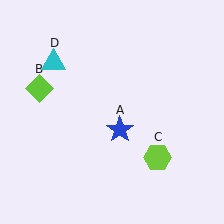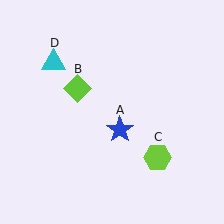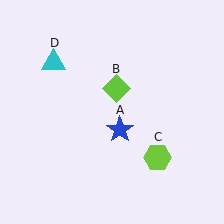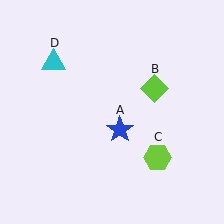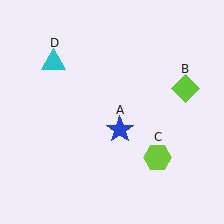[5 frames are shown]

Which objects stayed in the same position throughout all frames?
Blue star (object A) and lime hexagon (object C) and cyan triangle (object D) remained stationary.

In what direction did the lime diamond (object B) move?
The lime diamond (object B) moved right.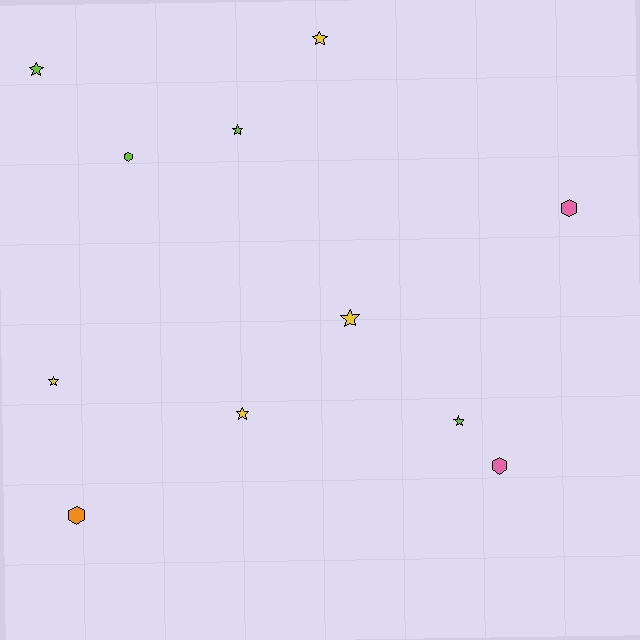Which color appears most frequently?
Yellow, with 4 objects.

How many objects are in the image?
There are 11 objects.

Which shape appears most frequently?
Star, with 7 objects.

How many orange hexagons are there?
There is 1 orange hexagon.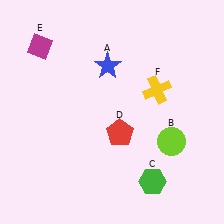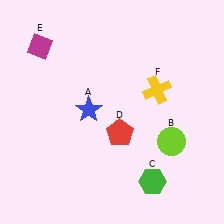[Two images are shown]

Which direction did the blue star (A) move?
The blue star (A) moved down.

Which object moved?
The blue star (A) moved down.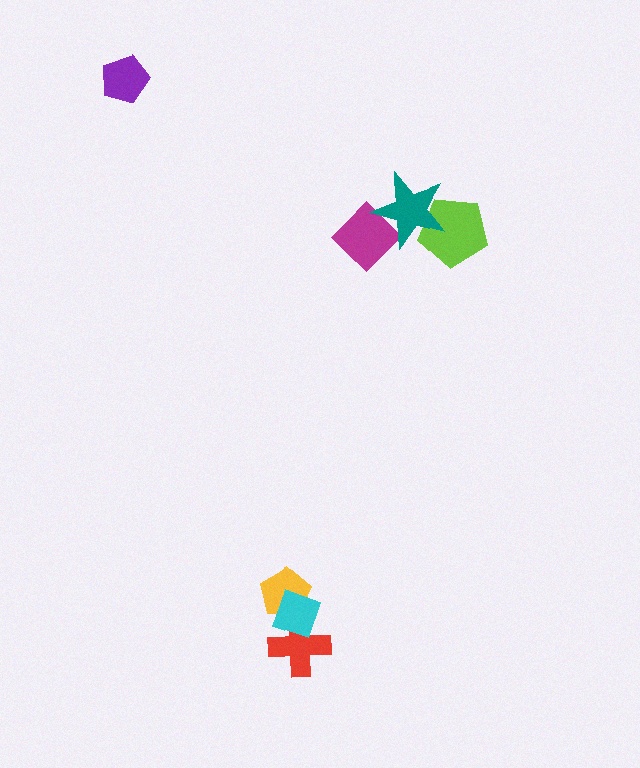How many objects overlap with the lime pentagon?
1 object overlaps with the lime pentagon.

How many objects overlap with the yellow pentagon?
1 object overlaps with the yellow pentagon.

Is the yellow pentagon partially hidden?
Yes, it is partially covered by another shape.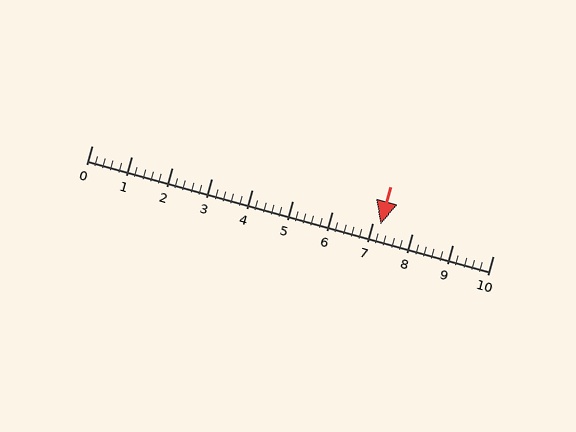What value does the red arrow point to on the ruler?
The red arrow points to approximately 7.2.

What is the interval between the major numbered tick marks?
The major tick marks are spaced 1 units apart.